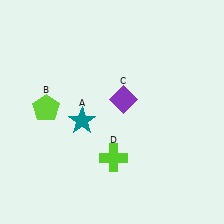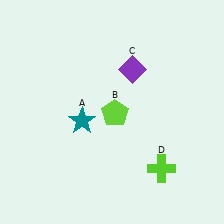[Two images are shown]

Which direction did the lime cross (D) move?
The lime cross (D) moved right.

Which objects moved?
The objects that moved are: the lime pentagon (B), the purple diamond (C), the lime cross (D).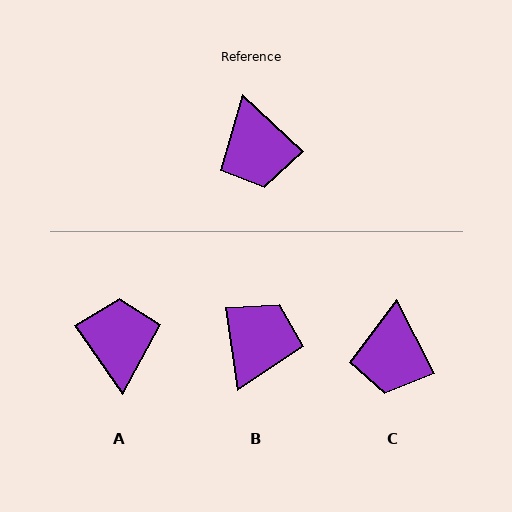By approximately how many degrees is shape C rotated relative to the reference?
Approximately 21 degrees clockwise.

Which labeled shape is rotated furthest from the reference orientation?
A, about 168 degrees away.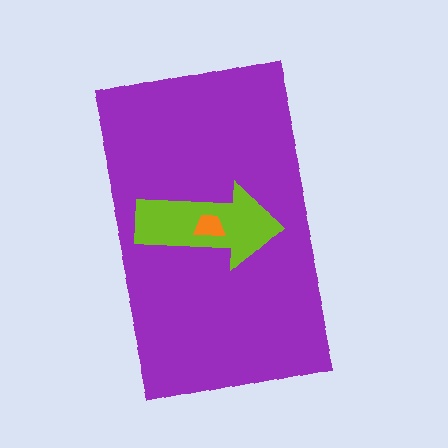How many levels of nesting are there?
3.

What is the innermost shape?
The orange trapezoid.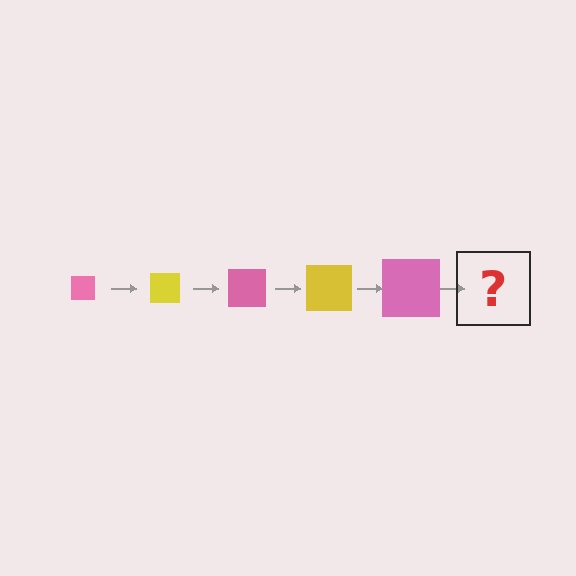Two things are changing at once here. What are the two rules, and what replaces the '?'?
The two rules are that the square grows larger each step and the color cycles through pink and yellow. The '?' should be a yellow square, larger than the previous one.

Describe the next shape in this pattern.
It should be a yellow square, larger than the previous one.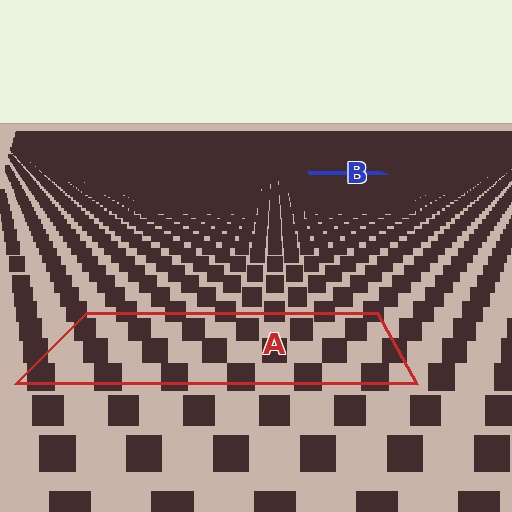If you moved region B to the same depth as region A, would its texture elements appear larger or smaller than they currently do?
They would appear larger. At a closer depth, the same texture elements are projected at a bigger on-screen size.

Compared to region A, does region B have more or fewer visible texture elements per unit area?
Region B has more texture elements per unit area — they are packed more densely because it is farther away.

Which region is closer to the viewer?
Region A is closer. The texture elements there are larger and more spread out.